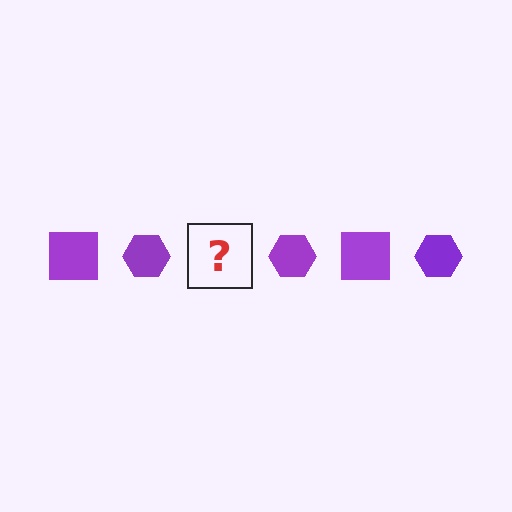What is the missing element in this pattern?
The missing element is a purple square.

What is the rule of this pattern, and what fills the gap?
The rule is that the pattern cycles through square, hexagon shapes in purple. The gap should be filled with a purple square.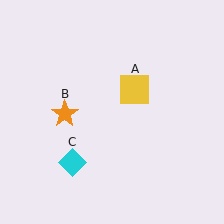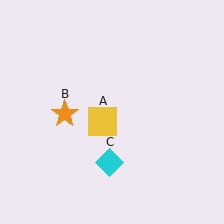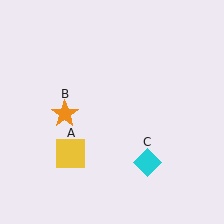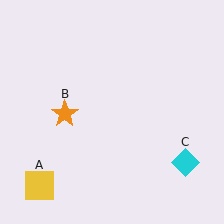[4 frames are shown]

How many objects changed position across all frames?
2 objects changed position: yellow square (object A), cyan diamond (object C).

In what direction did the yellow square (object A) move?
The yellow square (object A) moved down and to the left.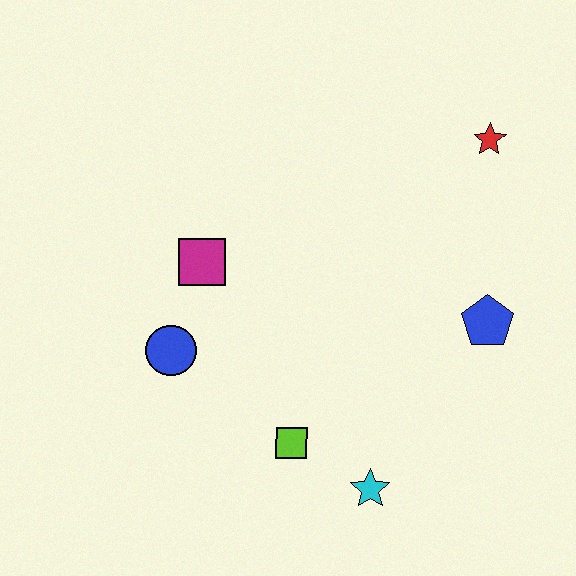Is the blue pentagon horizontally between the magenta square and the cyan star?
No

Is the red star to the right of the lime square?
Yes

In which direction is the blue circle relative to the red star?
The blue circle is to the left of the red star.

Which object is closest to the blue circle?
The magenta square is closest to the blue circle.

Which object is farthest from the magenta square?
The red star is farthest from the magenta square.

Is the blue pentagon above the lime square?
Yes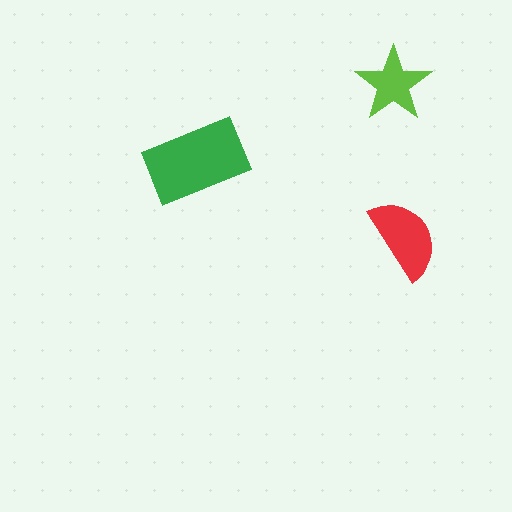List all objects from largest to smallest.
The green rectangle, the red semicircle, the lime star.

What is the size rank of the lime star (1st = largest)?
3rd.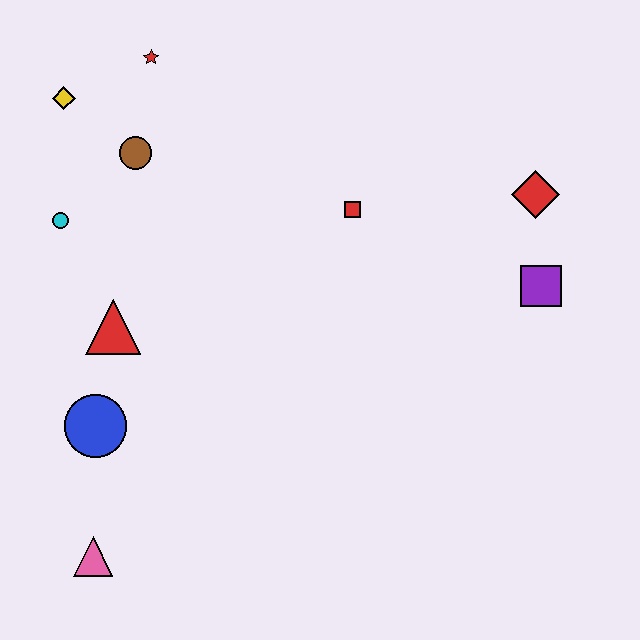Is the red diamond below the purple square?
No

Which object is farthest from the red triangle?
The red diamond is farthest from the red triangle.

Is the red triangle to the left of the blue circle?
No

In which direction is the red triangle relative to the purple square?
The red triangle is to the left of the purple square.